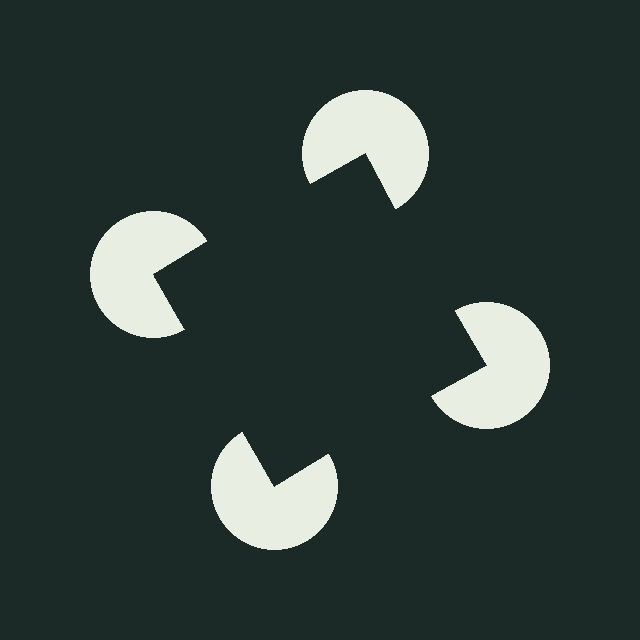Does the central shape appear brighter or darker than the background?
It typically appears slightly darker than the background, even though no actual brightness change is drawn.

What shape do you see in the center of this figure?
An illusory square — its edges are inferred from the aligned wedge cuts in the pac-man discs, not physically drawn.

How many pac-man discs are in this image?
There are 4 — one at each vertex of the illusory square.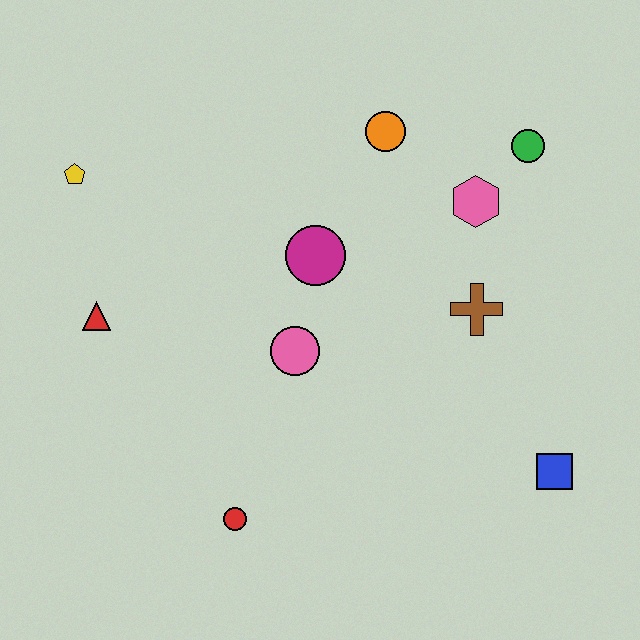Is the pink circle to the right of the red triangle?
Yes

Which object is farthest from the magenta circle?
The blue square is farthest from the magenta circle.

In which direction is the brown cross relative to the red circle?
The brown cross is to the right of the red circle.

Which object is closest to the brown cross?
The pink hexagon is closest to the brown cross.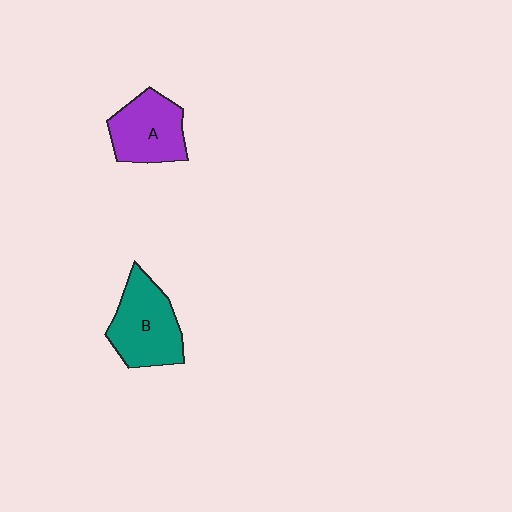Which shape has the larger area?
Shape B (teal).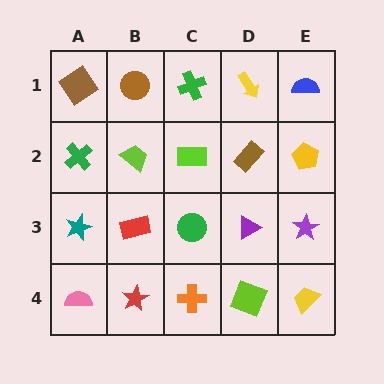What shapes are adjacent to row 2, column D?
A yellow arrow (row 1, column D), a purple triangle (row 3, column D), a lime rectangle (row 2, column C), a yellow pentagon (row 2, column E).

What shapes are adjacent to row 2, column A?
A brown diamond (row 1, column A), a teal star (row 3, column A), a lime trapezoid (row 2, column B).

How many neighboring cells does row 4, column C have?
3.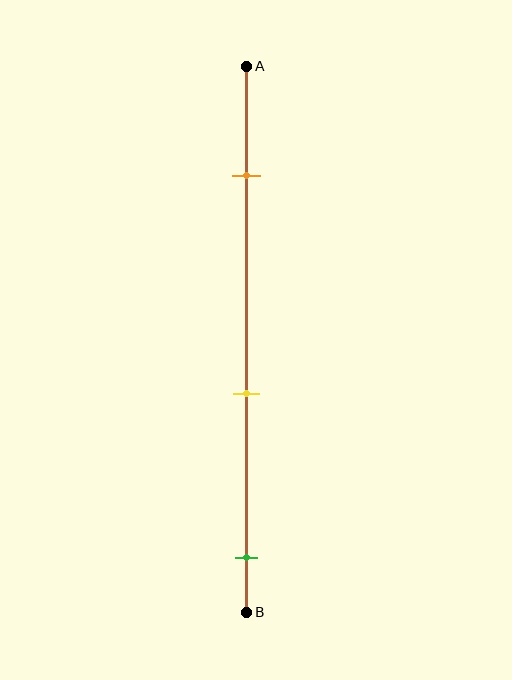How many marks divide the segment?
There are 3 marks dividing the segment.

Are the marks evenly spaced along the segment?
Yes, the marks are approximately evenly spaced.